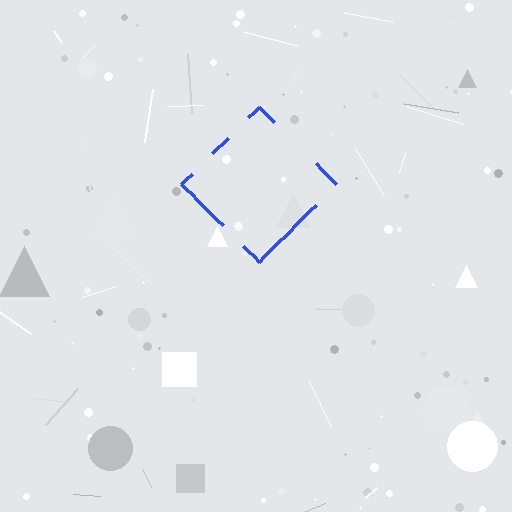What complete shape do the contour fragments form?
The contour fragments form a diamond.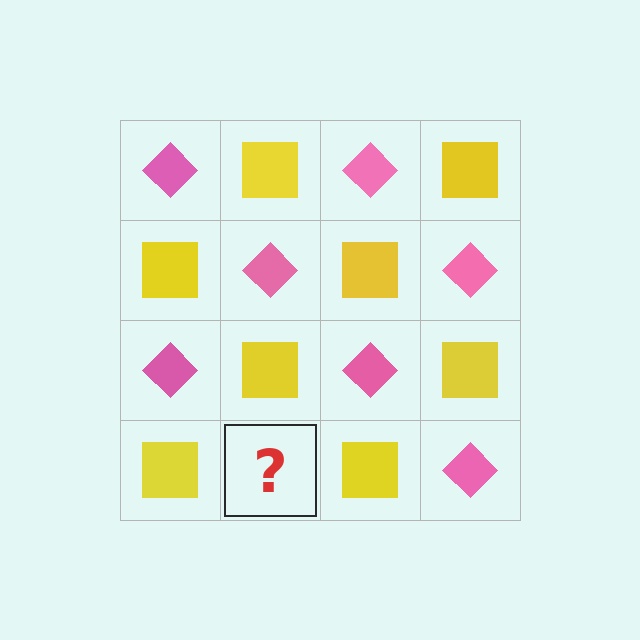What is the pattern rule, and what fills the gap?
The rule is that it alternates pink diamond and yellow square in a checkerboard pattern. The gap should be filled with a pink diamond.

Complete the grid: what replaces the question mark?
The question mark should be replaced with a pink diamond.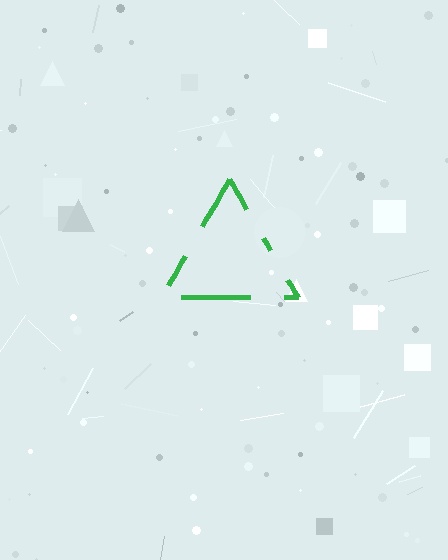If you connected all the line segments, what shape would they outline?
They would outline a triangle.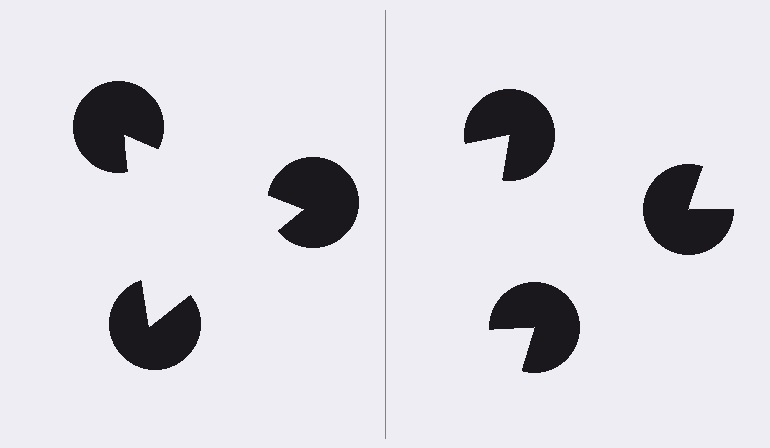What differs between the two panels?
The pac-man discs are positioned identically on both sides; only the wedge orientations differ. On the left they align to a triangle; on the right they are misaligned.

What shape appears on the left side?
An illusory triangle.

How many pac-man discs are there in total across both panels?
6 — 3 on each side.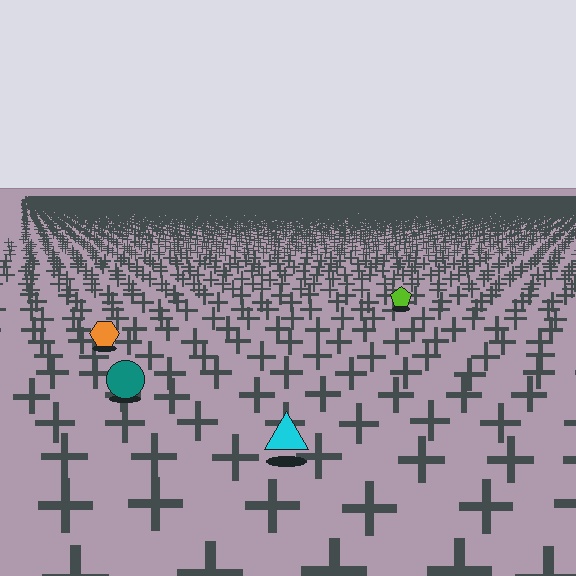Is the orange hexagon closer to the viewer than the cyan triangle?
No. The cyan triangle is closer — you can tell from the texture gradient: the ground texture is coarser near it.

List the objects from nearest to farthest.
From nearest to farthest: the cyan triangle, the teal circle, the orange hexagon, the lime pentagon.